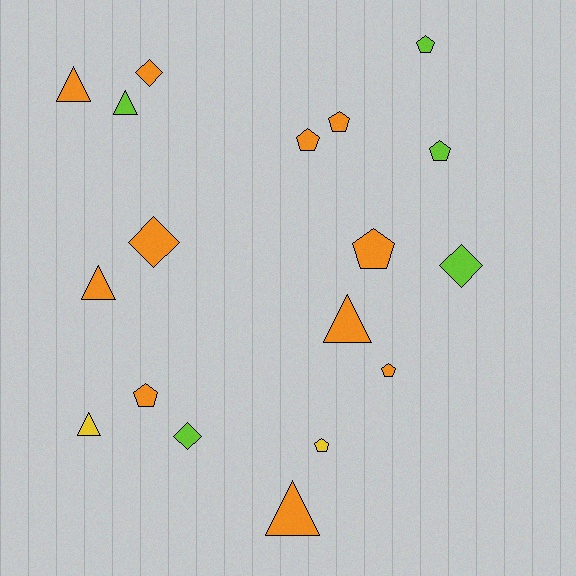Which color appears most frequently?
Orange, with 11 objects.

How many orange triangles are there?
There are 4 orange triangles.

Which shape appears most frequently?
Pentagon, with 8 objects.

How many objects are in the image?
There are 18 objects.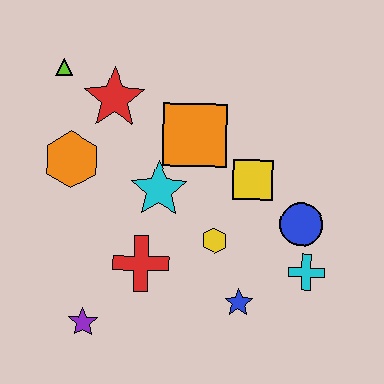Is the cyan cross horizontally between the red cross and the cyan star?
No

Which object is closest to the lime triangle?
The red star is closest to the lime triangle.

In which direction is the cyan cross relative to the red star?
The cyan cross is to the right of the red star.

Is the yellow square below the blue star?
No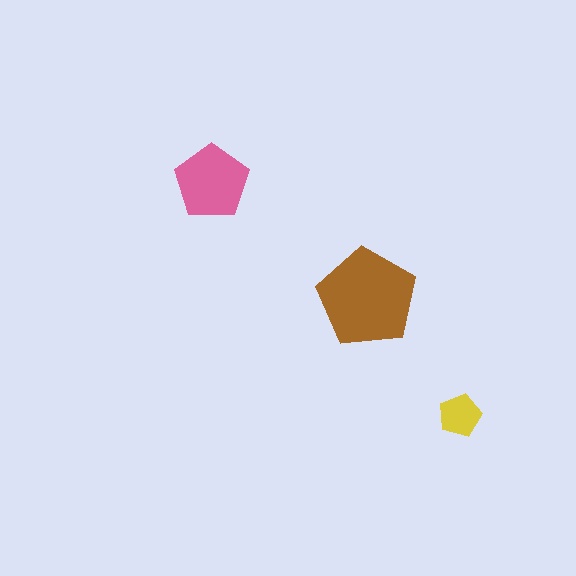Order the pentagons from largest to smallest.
the brown one, the pink one, the yellow one.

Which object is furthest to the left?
The pink pentagon is leftmost.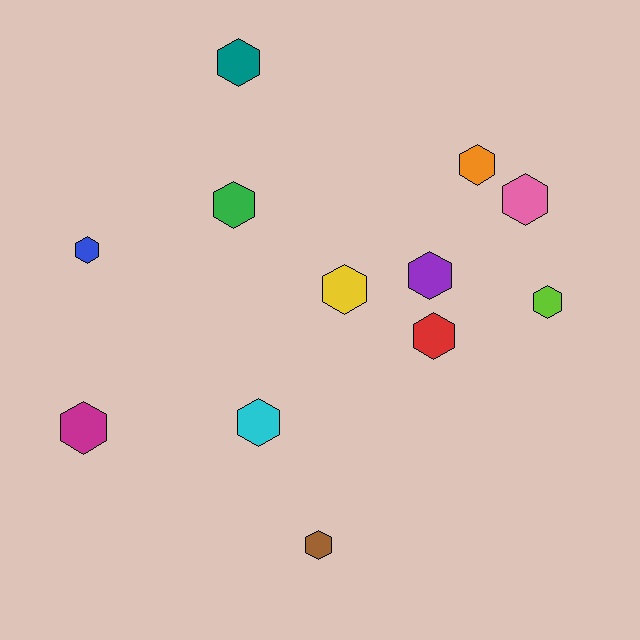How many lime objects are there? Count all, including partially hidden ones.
There is 1 lime object.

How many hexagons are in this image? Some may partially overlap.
There are 12 hexagons.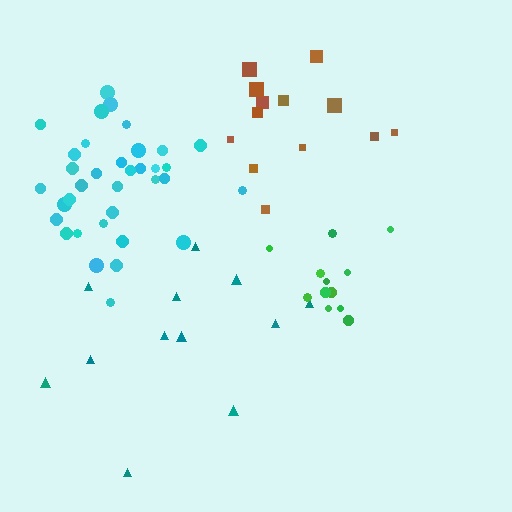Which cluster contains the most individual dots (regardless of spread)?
Cyan (35).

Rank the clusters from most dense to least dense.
green, cyan, brown, teal.